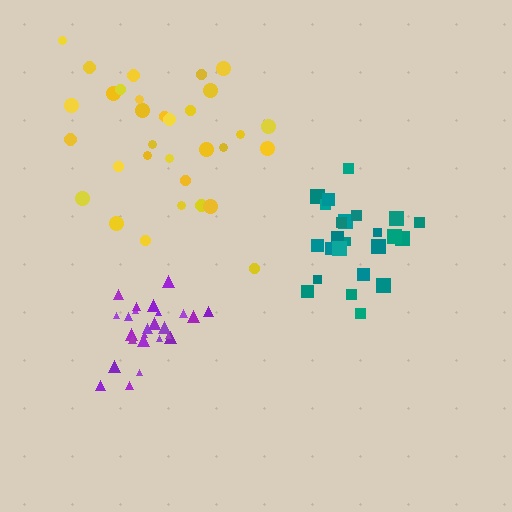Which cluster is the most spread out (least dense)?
Yellow.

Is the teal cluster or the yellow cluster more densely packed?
Teal.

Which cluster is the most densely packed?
Purple.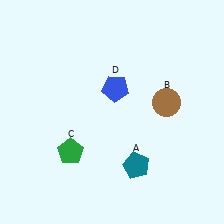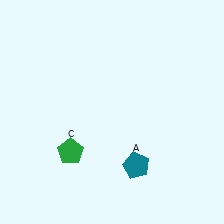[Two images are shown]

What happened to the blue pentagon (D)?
The blue pentagon (D) was removed in Image 2. It was in the top-right area of Image 1.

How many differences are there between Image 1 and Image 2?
There are 2 differences between the two images.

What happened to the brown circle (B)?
The brown circle (B) was removed in Image 2. It was in the top-right area of Image 1.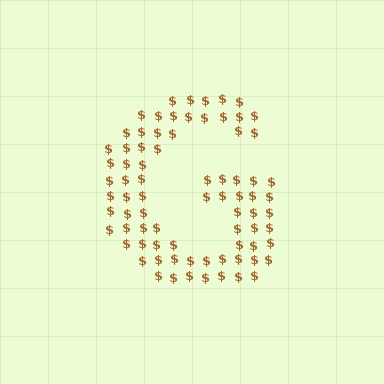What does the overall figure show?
The overall figure shows the letter G.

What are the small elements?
The small elements are dollar signs.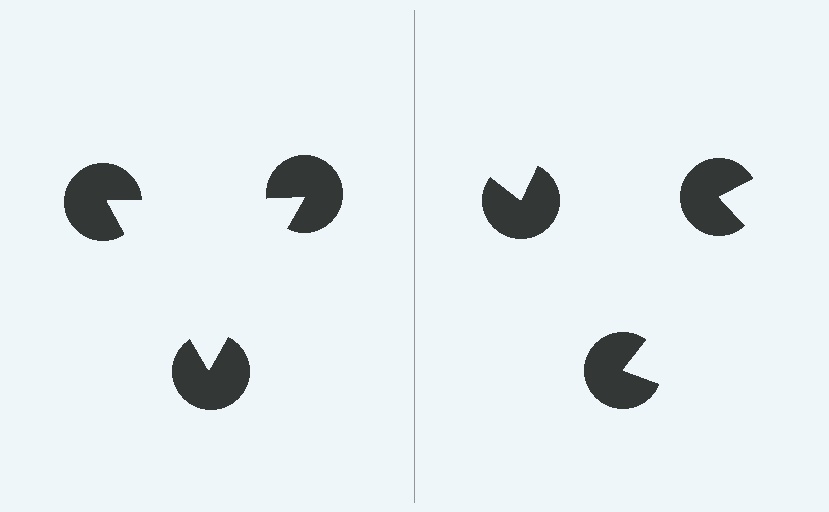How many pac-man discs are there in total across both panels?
6 — 3 on each side.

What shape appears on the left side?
An illusory triangle.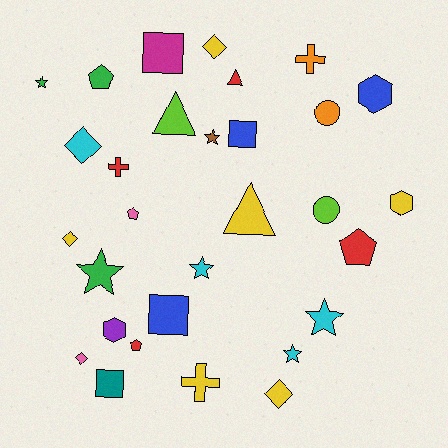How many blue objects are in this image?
There are 3 blue objects.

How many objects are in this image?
There are 30 objects.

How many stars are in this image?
There are 6 stars.